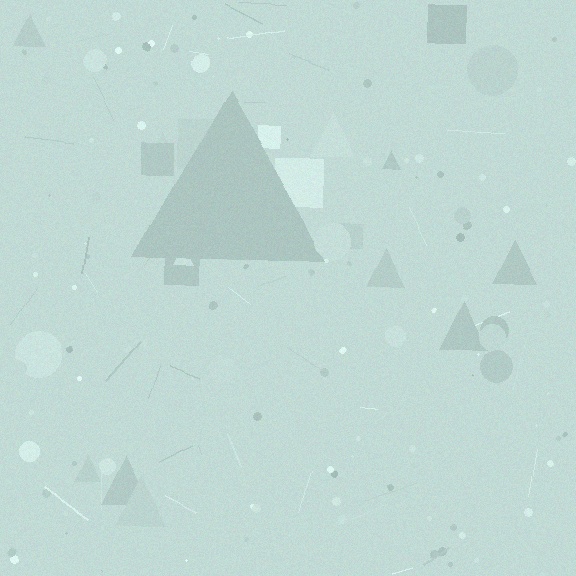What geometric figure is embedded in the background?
A triangle is embedded in the background.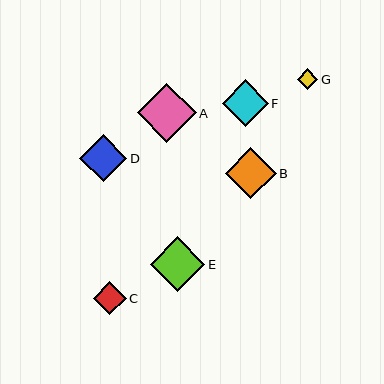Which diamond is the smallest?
Diamond G is the smallest with a size of approximately 21 pixels.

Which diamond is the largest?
Diamond A is the largest with a size of approximately 59 pixels.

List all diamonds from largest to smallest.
From largest to smallest: A, E, B, D, F, C, G.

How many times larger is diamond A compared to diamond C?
Diamond A is approximately 1.8 times the size of diamond C.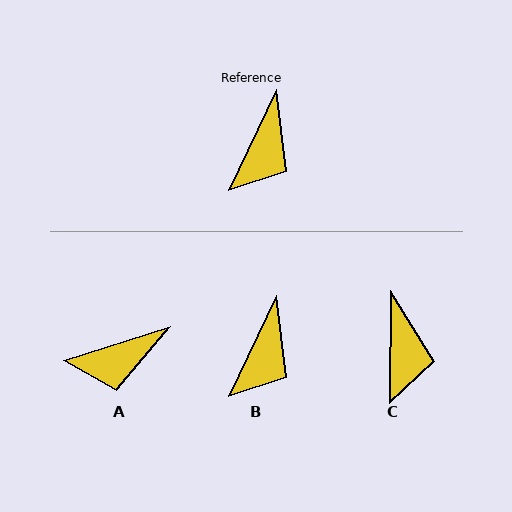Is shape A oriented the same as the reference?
No, it is off by about 47 degrees.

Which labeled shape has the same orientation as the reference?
B.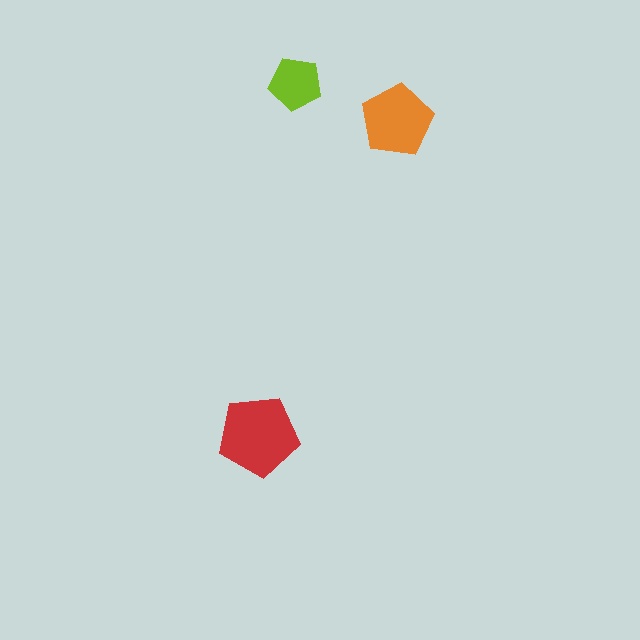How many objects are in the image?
There are 3 objects in the image.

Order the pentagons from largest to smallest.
the red one, the orange one, the lime one.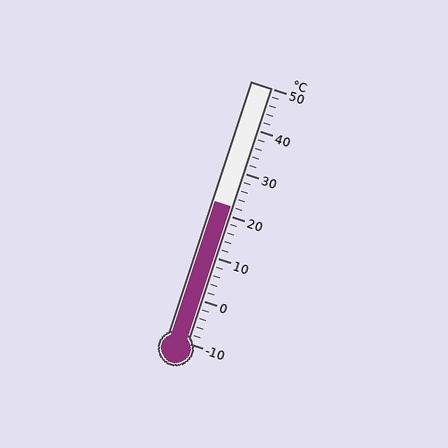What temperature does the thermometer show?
The thermometer shows approximately 22°C.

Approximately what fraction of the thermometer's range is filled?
The thermometer is filled to approximately 55% of its range.